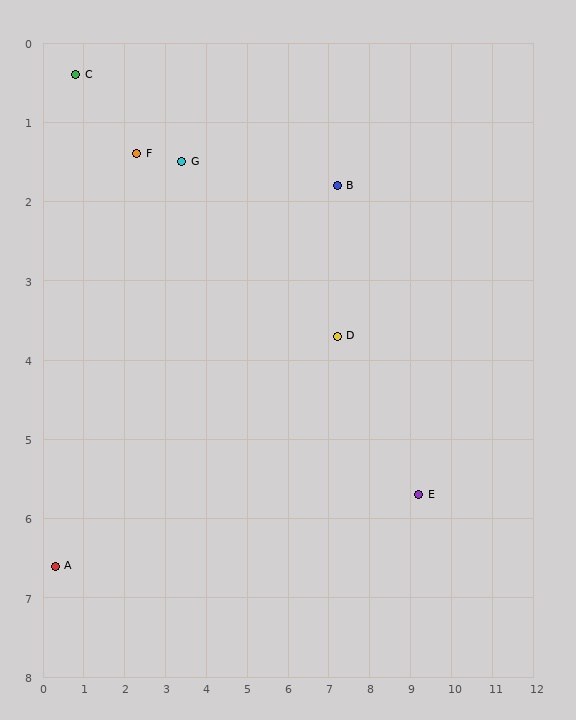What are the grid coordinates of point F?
Point F is at approximately (2.3, 1.4).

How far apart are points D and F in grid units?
Points D and F are about 5.4 grid units apart.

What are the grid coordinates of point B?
Point B is at approximately (7.2, 1.8).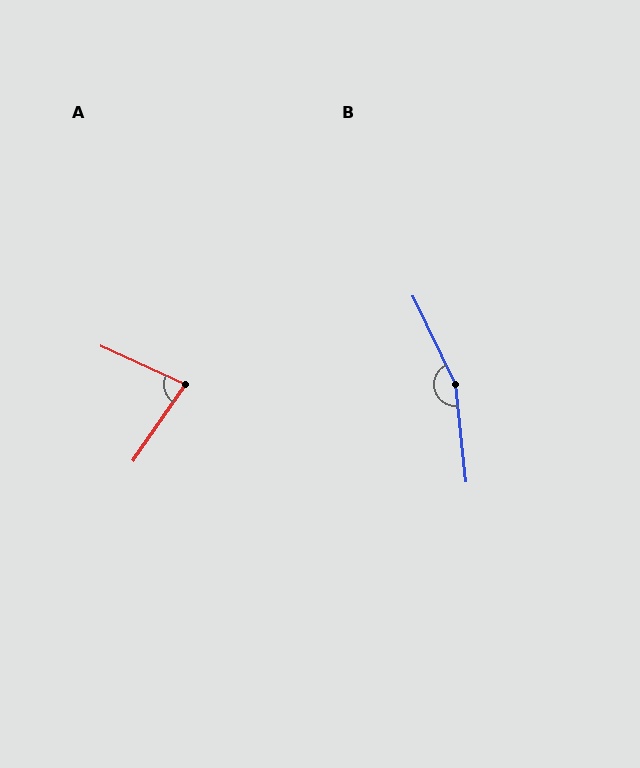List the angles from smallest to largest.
A (80°), B (160°).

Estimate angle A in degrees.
Approximately 80 degrees.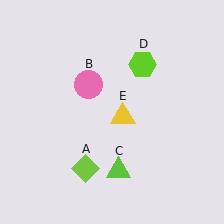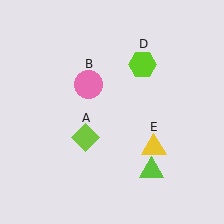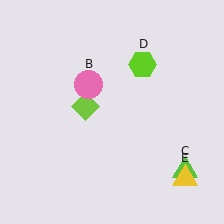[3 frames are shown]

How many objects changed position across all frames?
3 objects changed position: lime diamond (object A), lime triangle (object C), yellow triangle (object E).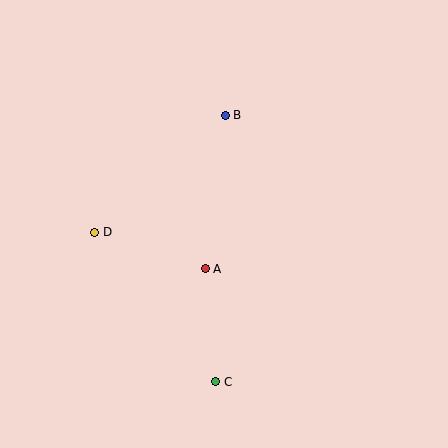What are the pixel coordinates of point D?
Point D is at (95, 232).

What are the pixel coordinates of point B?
Point B is at (225, 115).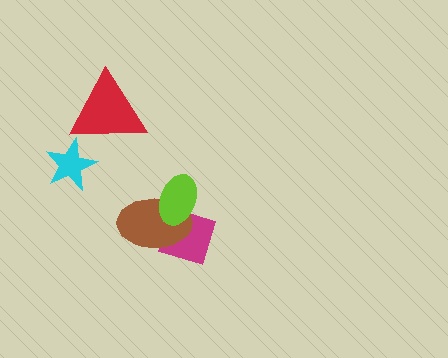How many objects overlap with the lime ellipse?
2 objects overlap with the lime ellipse.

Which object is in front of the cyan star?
The red triangle is in front of the cyan star.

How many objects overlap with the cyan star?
1 object overlaps with the cyan star.